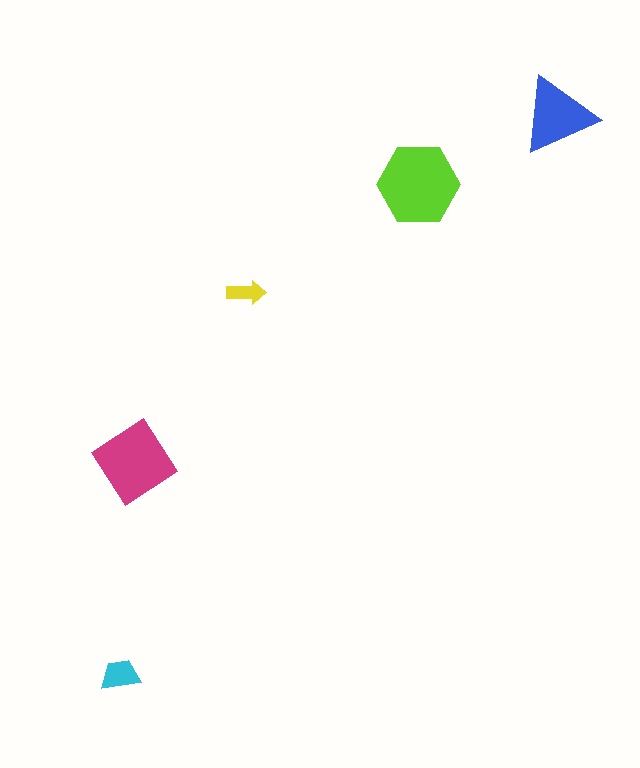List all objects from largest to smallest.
The lime hexagon, the magenta diamond, the blue triangle, the cyan trapezoid, the yellow arrow.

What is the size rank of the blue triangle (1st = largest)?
3rd.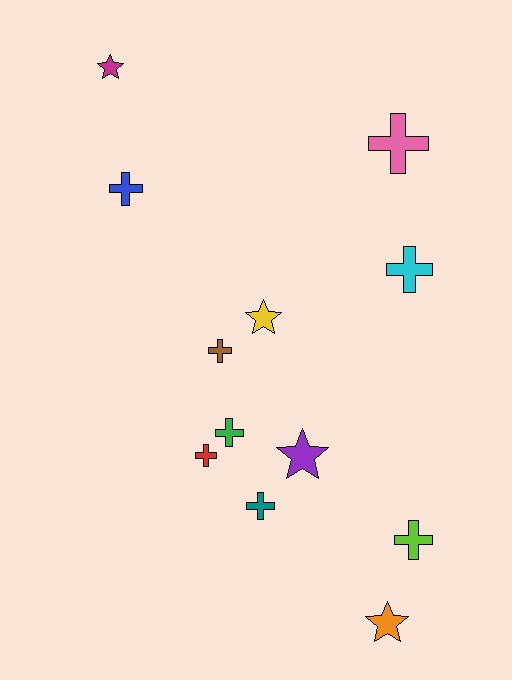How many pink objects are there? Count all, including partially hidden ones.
There is 1 pink object.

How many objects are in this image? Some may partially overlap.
There are 12 objects.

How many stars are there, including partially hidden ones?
There are 4 stars.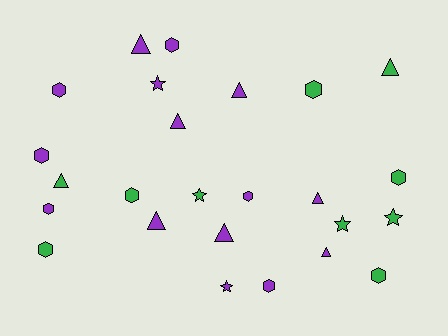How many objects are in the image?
There are 25 objects.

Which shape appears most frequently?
Hexagon, with 11 objects.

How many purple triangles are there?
There are 7 purple triangles.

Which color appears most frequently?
Purple, with 15 objects.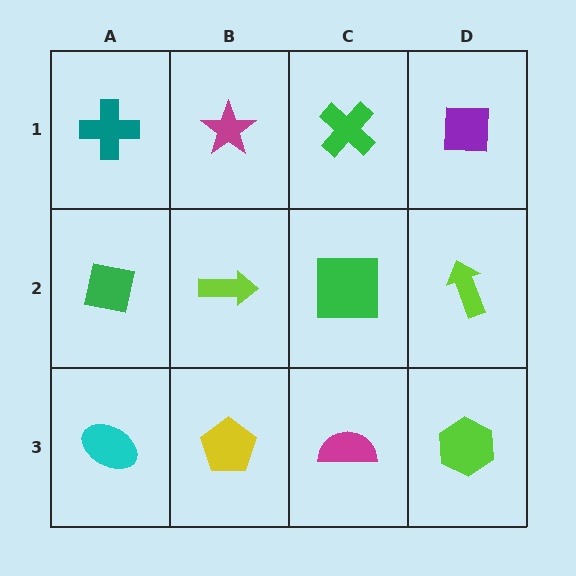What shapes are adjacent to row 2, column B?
A magenta star (row 1, column B), a yellow pentagon (row 3, column B), a green square (row 2, column A), a green square (row 2, column C).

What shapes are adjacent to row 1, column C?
A green square (row 2, column C), a magenta star (row 1, column B), a purple square (row 1, column D).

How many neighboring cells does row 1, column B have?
3.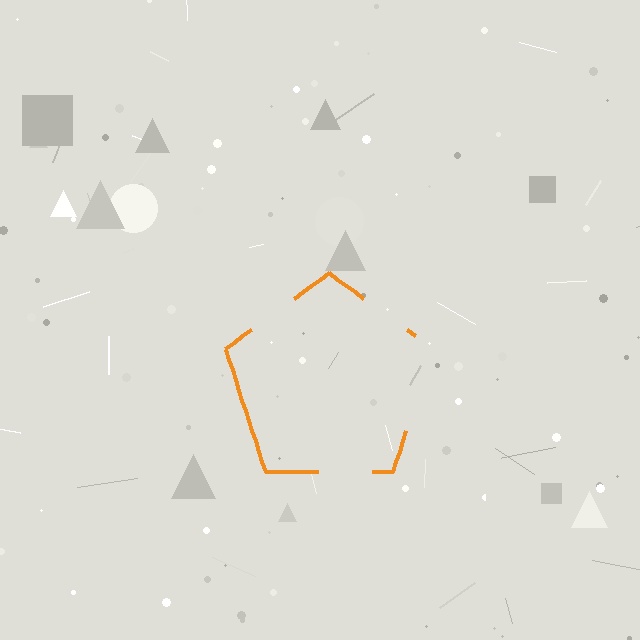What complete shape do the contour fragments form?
The contour fragments form a pentagon.